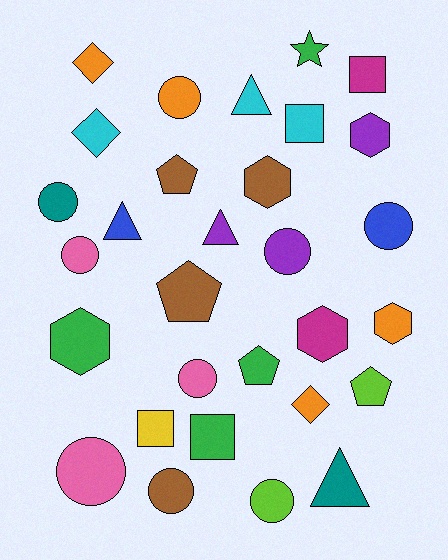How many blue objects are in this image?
There are 2 blue objects.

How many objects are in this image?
There are 30 objects.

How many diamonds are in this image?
There are 3 diamonds.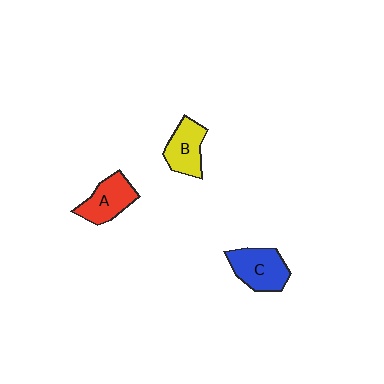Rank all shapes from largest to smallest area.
From largest to smallest: C (blue), A (red), B (yellow).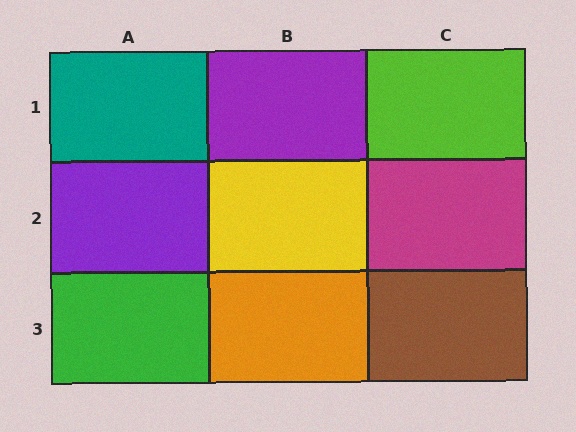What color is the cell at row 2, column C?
Magenta.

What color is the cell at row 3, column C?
Brown.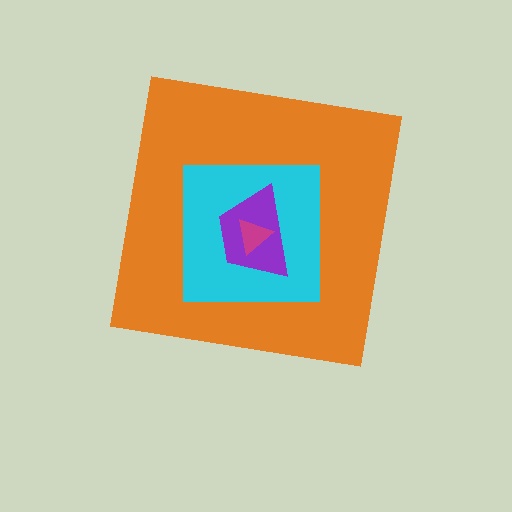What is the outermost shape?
The orange square.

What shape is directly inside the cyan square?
The purple trapezoid.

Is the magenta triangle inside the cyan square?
Yes.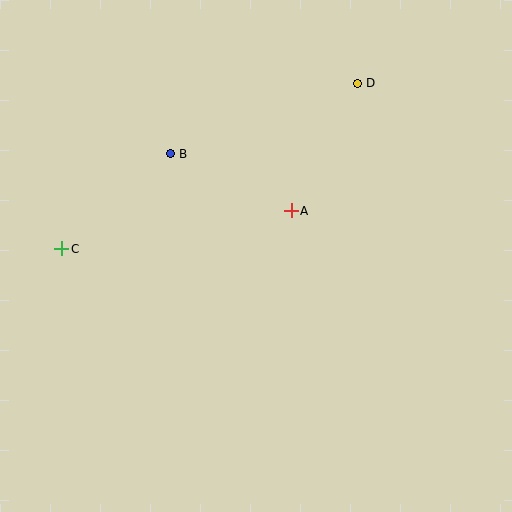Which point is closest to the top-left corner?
Point B is closest to the top-left corner.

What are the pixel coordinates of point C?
Point C is at (62, 249).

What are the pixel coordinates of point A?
Point A is at (291, 211).